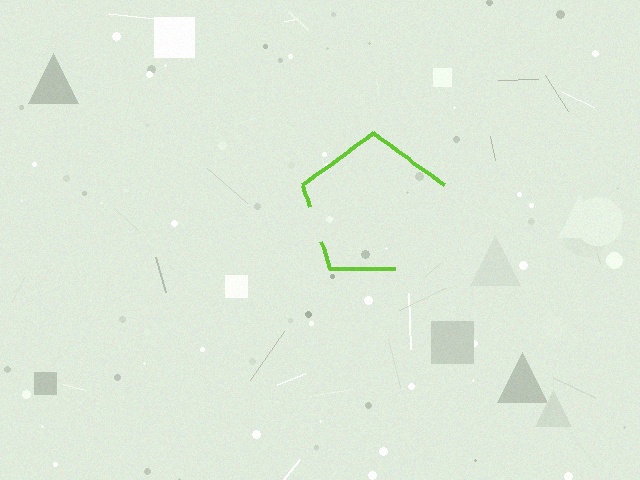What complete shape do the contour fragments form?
The contour fragments form a pentagon.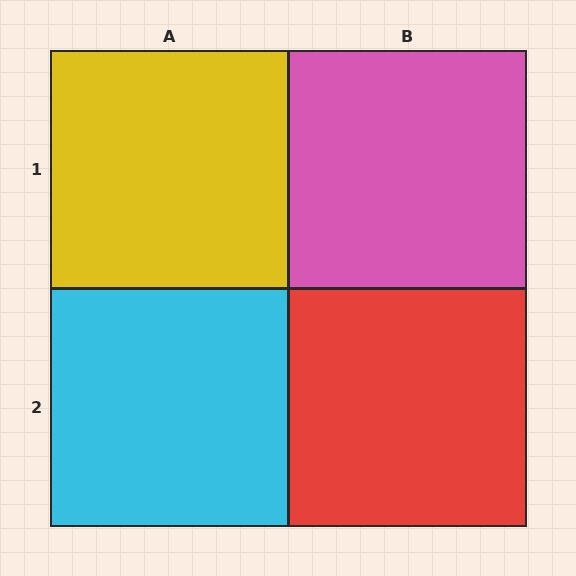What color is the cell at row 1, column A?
Yellow.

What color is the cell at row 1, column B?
Pink.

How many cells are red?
1 cell is red.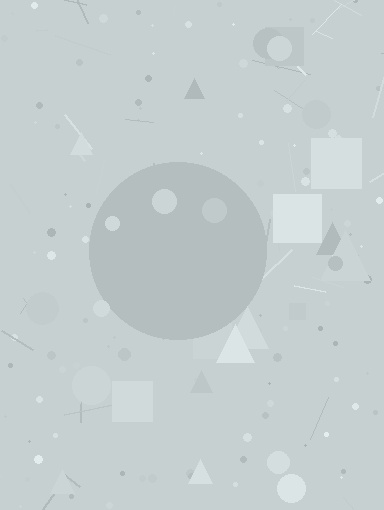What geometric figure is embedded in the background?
A circle is embedded in the background.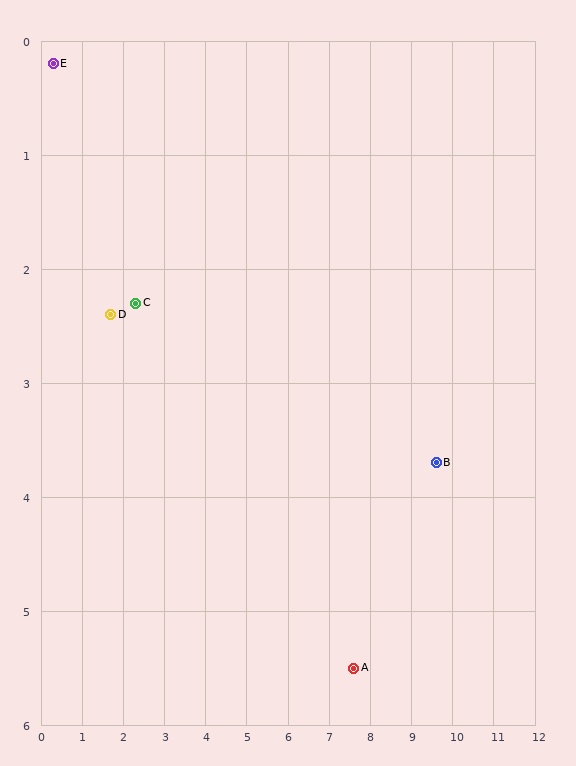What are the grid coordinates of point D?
Point D is at approximately (1.7, 2.4).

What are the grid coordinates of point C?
Point C is at approximately (2.3, 2.3).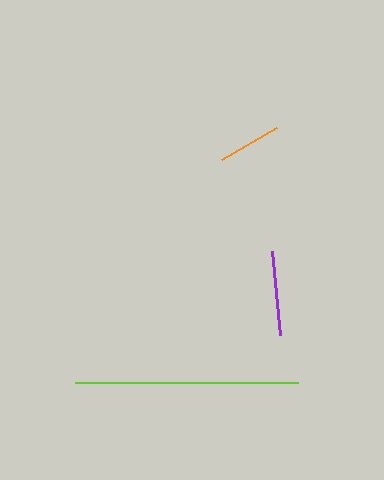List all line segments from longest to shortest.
From longest to shortest: lime, purple, orange.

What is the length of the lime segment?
The lime segment is approximately 222 pixels long.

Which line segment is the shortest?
The orange line is the shortest at approximately 63 pixels.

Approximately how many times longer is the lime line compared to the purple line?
The lime line is approximately 2.6 times the length of the purple line.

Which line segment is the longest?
The lime line is the longest at approximately 222 pixels.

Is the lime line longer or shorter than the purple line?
The lime line is longer than the purple line.